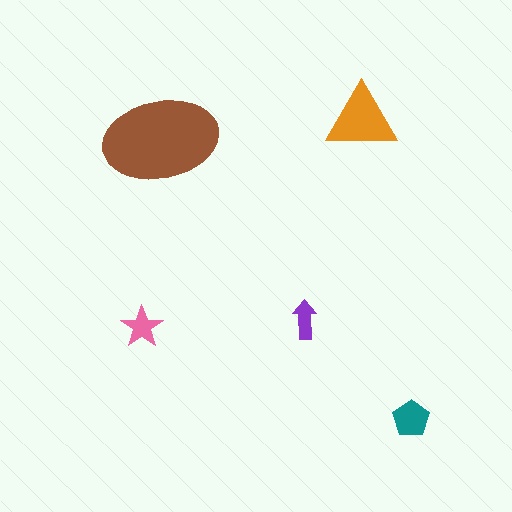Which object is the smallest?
The purple arrow.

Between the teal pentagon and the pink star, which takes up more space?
The teal pentagon.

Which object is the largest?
The brown ellipse.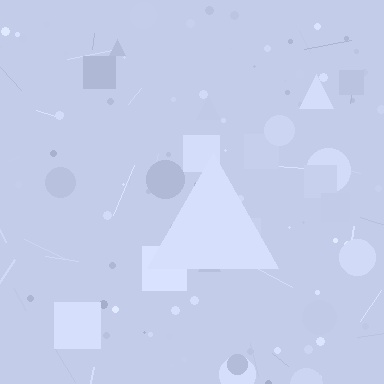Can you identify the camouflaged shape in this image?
The camouflaged shape is a triangle.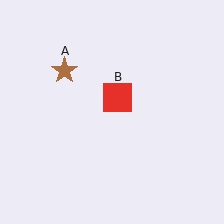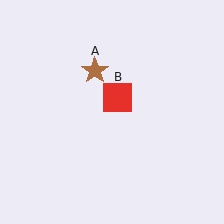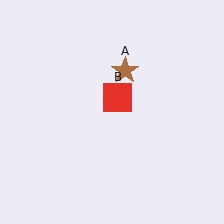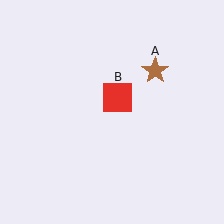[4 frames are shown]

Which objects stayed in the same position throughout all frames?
Red square (object B) remained stationary.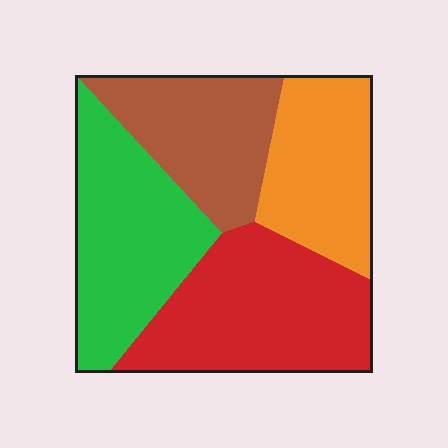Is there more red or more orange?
Red.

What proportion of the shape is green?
Green covers 27% of the shape.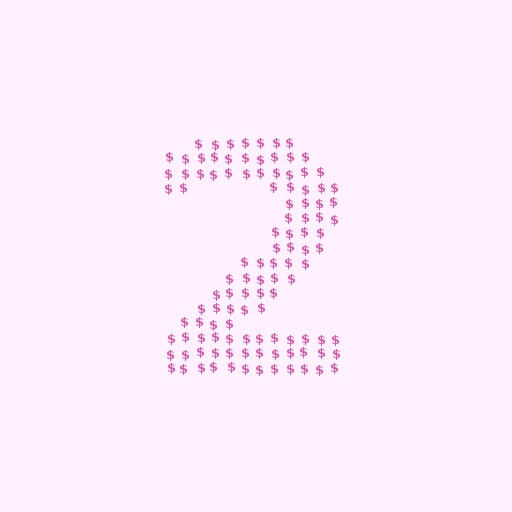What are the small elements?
The small elements are dollar signs.